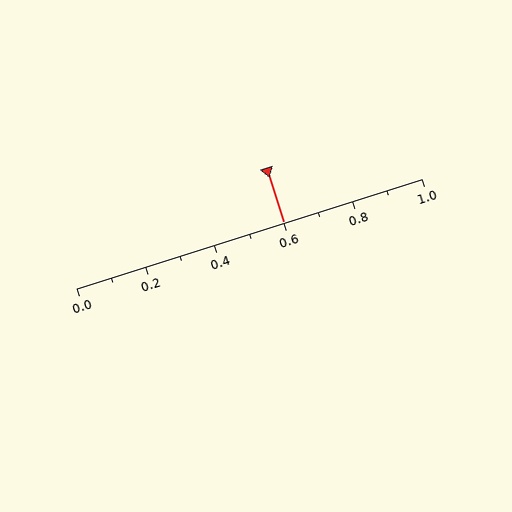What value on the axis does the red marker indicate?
The marker indicates approximately 0.6.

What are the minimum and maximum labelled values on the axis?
The axis runs from 0.0 to 1.0.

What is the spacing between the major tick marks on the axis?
The major ticks are spaced 0.2 apart.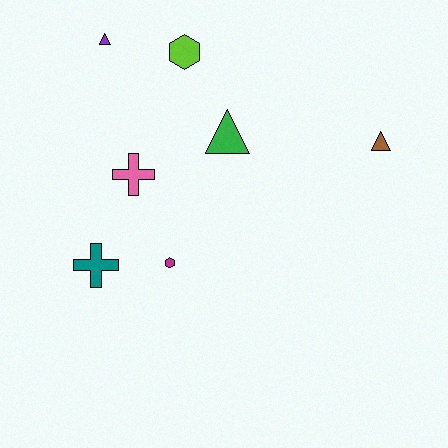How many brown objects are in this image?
There is 1 brown object.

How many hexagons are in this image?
There are 2 hexagons.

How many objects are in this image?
There are 7 objects.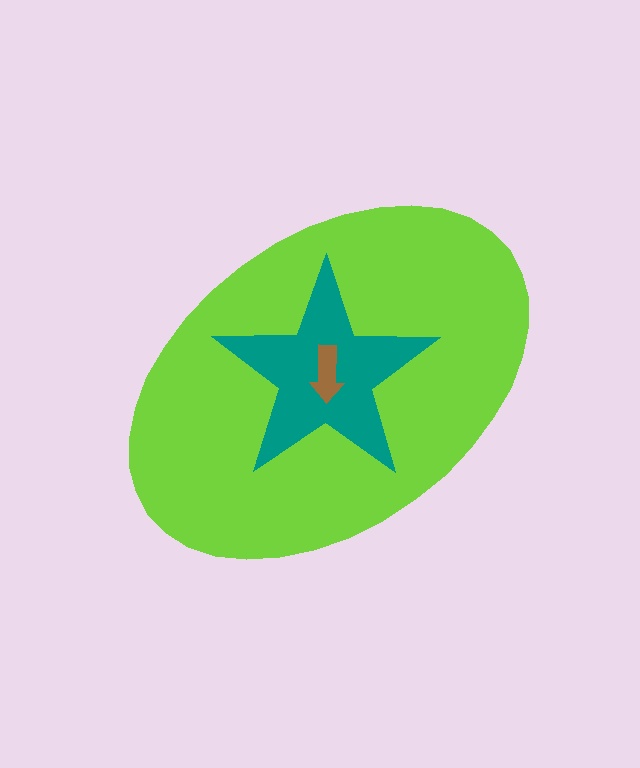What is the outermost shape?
The lime ellipse.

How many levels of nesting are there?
3.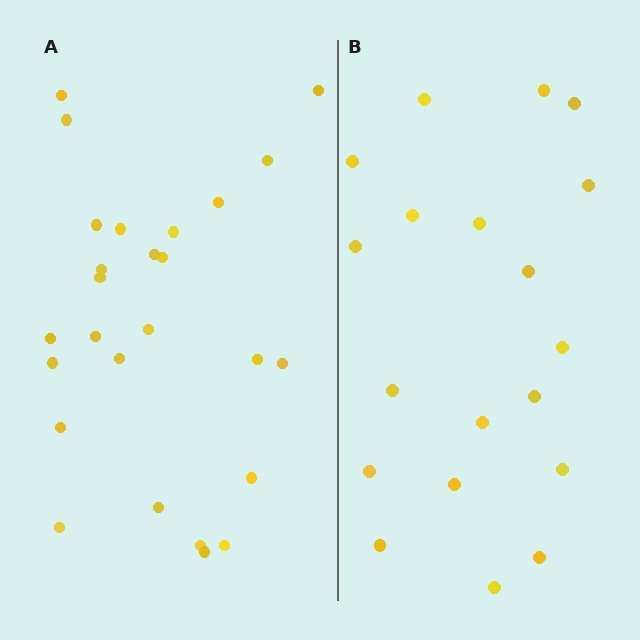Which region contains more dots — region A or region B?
Region A (the left region) has more dots.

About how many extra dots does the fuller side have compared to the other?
Region A has roughly 8 or so more dots than region B.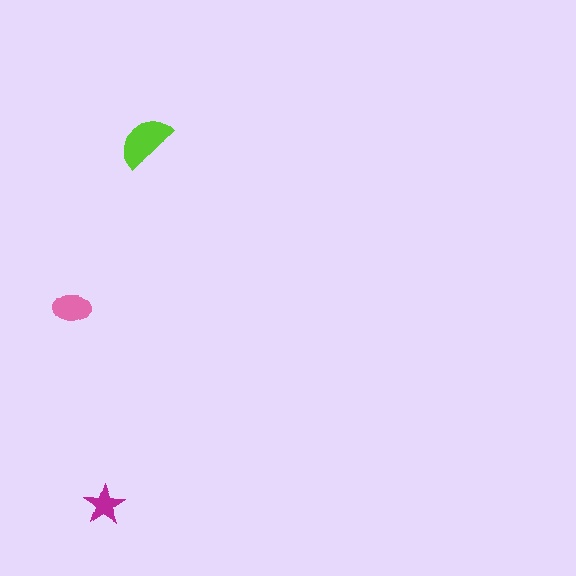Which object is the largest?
The lime semicircle.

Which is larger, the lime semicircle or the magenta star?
The lime semicircle.